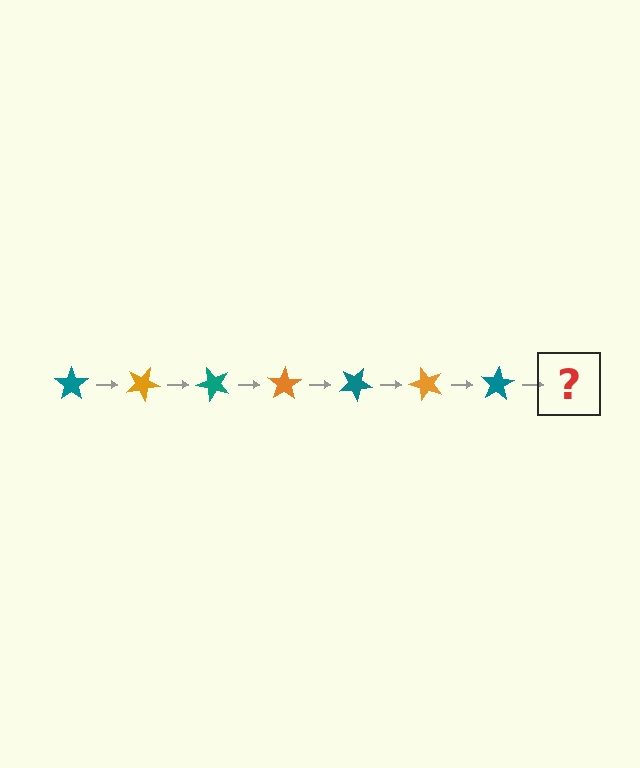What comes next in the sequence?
The next element should be an orange star, rotated 175 degrees from the start.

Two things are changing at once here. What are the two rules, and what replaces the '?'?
The two rules are that it rotates 25 degrees each step and the color cycles through teal and orange. The '?' should be an orange star, rotated 175 degrees from the start.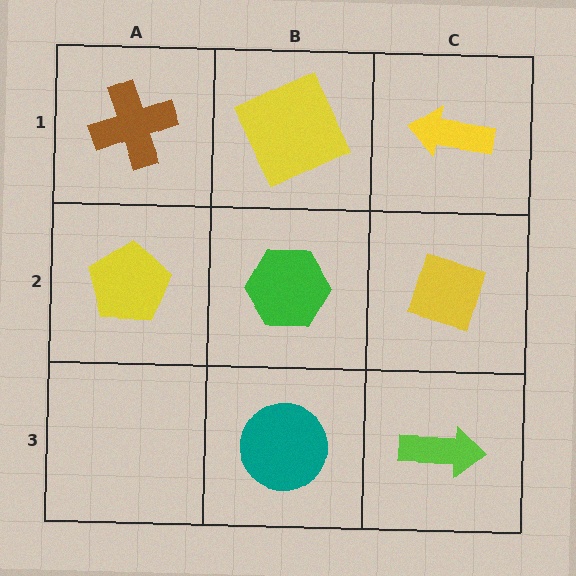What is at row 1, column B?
A yellow square.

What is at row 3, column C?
A lime arrow.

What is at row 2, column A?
A yellow pentagon.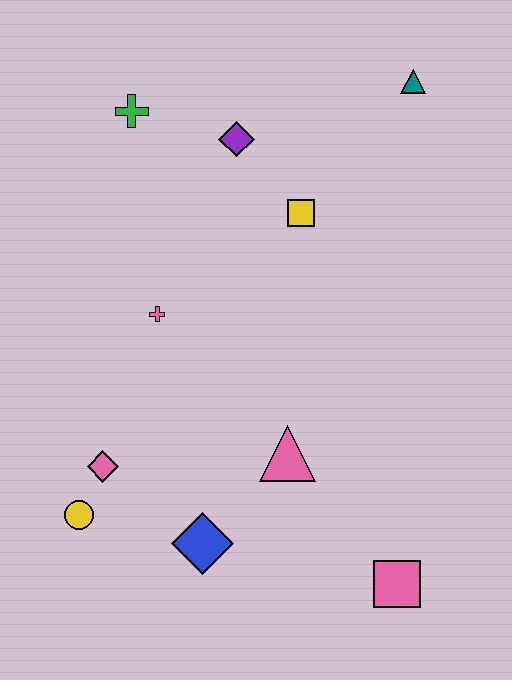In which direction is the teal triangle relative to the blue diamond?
The teal triangle is above the blue diamond.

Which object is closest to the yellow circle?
The pink diamond is closest to the yellow circle.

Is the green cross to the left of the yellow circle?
No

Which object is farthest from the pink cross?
The pink square is farthest from the pink cross.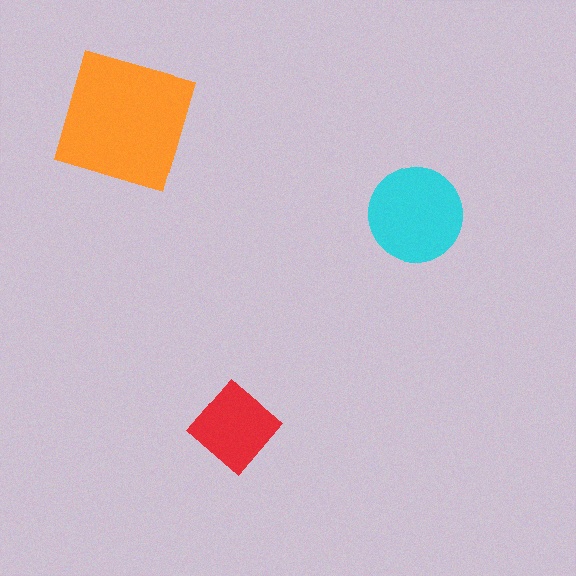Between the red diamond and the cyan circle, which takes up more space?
The cyan circle.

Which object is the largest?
The orange square.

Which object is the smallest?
The red diamond.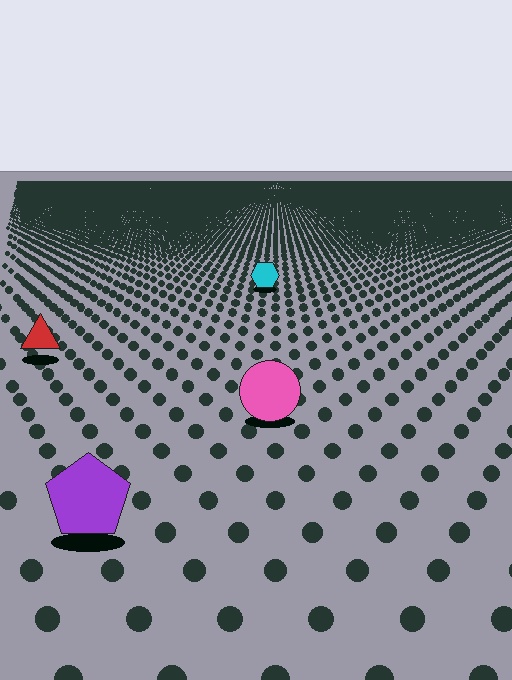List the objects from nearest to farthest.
From nearest to farthest: the purple pentagon, the pink circle, the red triangle, the cyan hexagon.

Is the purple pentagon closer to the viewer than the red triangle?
Yes. The purple pentagon is closer — you can tell from the texture gradient: the ground texture is coarser near it.